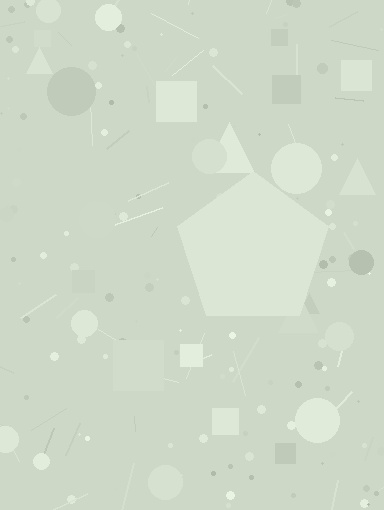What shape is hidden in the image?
A pentagon is hidden in the image.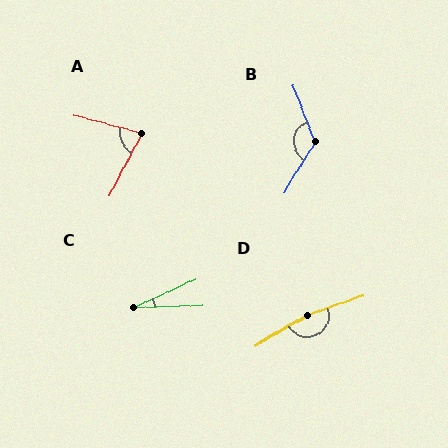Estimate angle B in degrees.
Approximately 127 degrees.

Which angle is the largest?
D, at approximately 169 degrees.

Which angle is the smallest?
C, at approximately 23 degrees.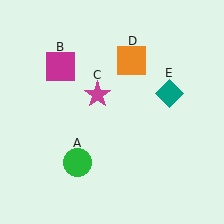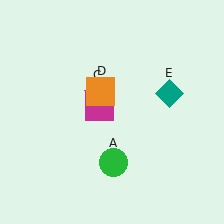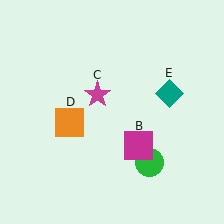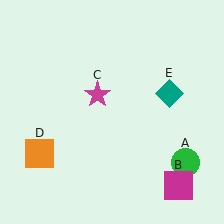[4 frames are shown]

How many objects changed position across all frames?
3 objects changed position: green circle (object A), magenta square (object B), orange square (object D).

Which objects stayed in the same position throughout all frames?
Magenta star (object C) and teal diamond (object E) remained stationary.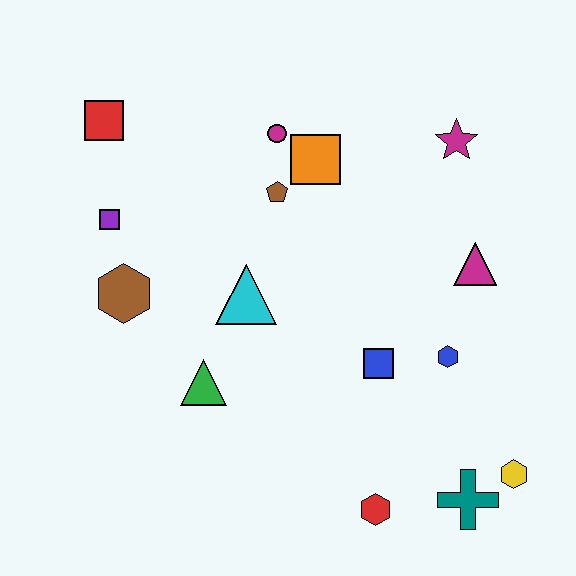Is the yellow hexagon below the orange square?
Yes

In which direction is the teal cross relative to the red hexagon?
The teal cross is to the right of the red hexagon.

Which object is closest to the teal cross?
The yellow hexagon is closest to the teal cross.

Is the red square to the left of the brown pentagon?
Yes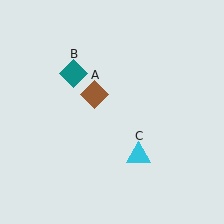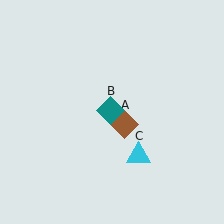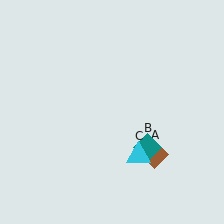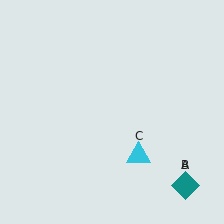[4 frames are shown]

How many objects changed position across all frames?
2 objects changed position: brown diamond (object A), teal diamond (object B).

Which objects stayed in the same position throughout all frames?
Cyan triangle (object C) remained stationary.